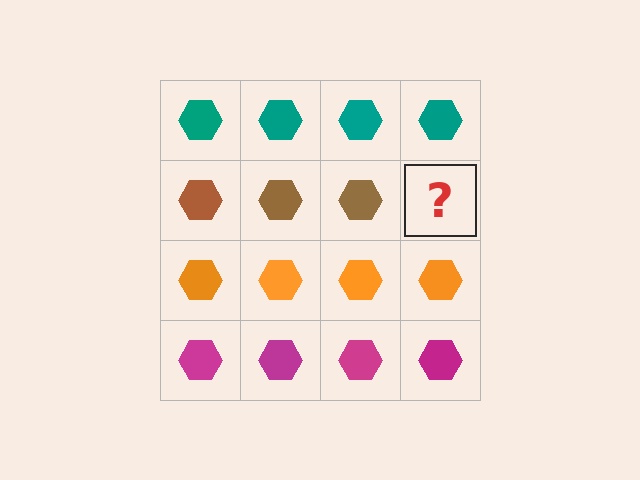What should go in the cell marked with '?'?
The missing cell should contain a brown hexagon.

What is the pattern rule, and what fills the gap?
The rule is that each row has a consistent color. The gap should be filled with a brown hexagon.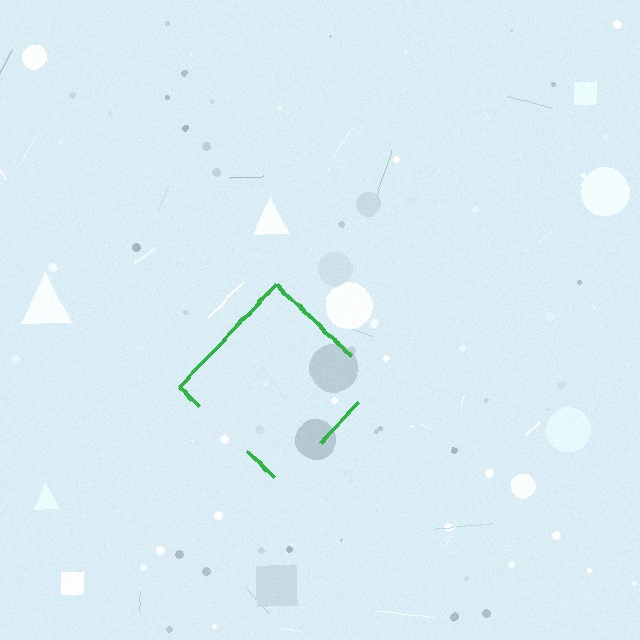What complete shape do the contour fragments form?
The contour fragments form a diamond.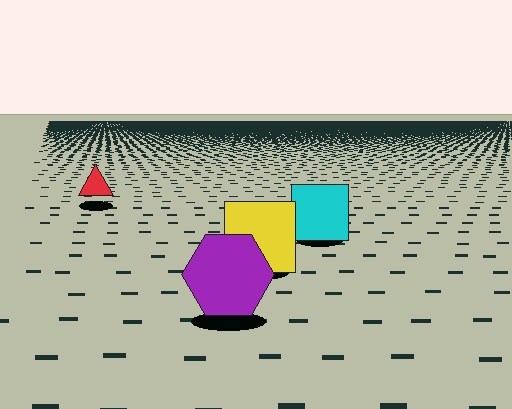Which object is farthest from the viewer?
The red triangle is farthest from the viewer. It appears smaller and the ground texture around it is denser.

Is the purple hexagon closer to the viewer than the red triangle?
Yes. The purple hexagon is closer — you can tell from the texture gradient: the ground texture is coarser near it.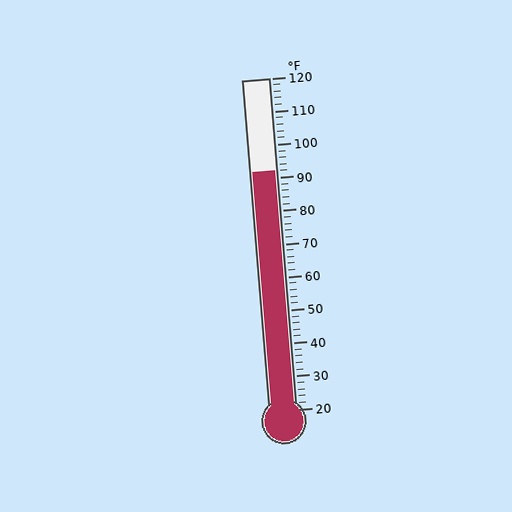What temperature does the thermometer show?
The thermometer shows approximately 92°F.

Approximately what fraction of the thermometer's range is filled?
The thermometer is filled to approximately 70% of its range.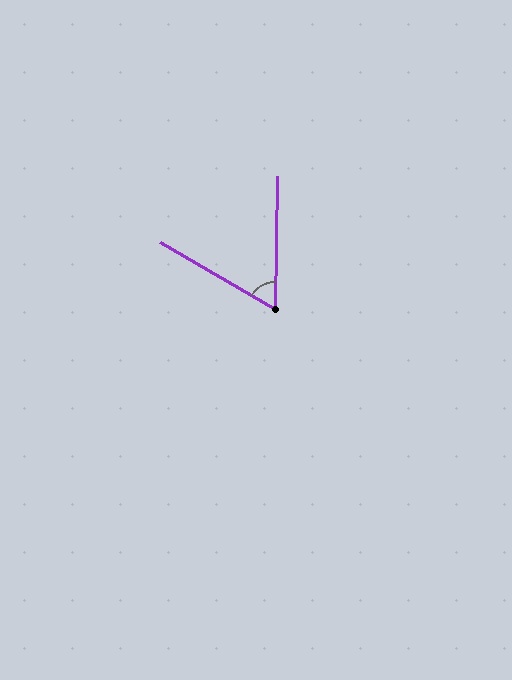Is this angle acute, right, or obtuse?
It is acute.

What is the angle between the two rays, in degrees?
Approximately 61 degrees.